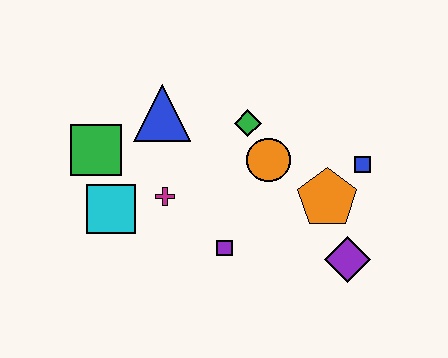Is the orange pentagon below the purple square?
No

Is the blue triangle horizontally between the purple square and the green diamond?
No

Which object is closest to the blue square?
The orange pentagon is closest to the blue square.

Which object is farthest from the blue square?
The green square is farthest from the blue square.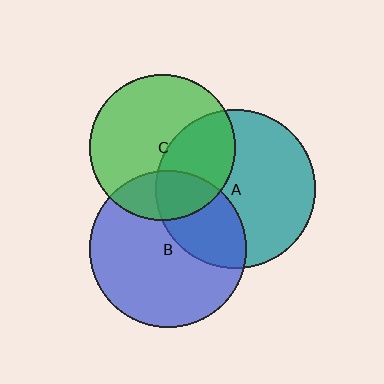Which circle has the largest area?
Circle A (teal).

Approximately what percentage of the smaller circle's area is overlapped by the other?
Approximately 35%.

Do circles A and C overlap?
Yes.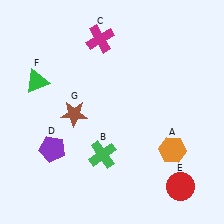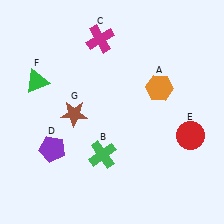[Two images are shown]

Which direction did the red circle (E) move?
The red circle (E) moved up.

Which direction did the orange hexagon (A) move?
The orange hexagon (A) moved up.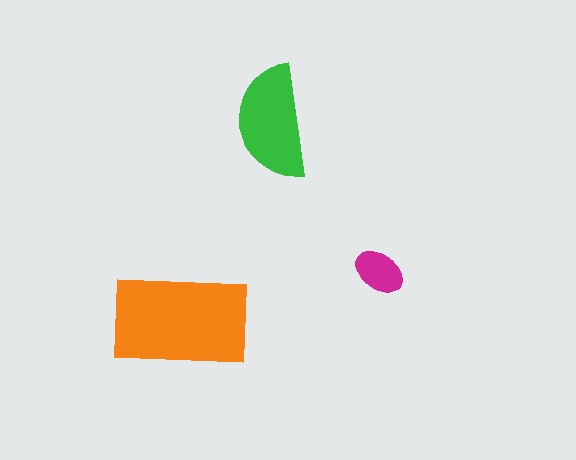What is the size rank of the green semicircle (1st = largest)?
2nd.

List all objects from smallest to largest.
The magenta ellipse, the green semicircle, the orange rectangle.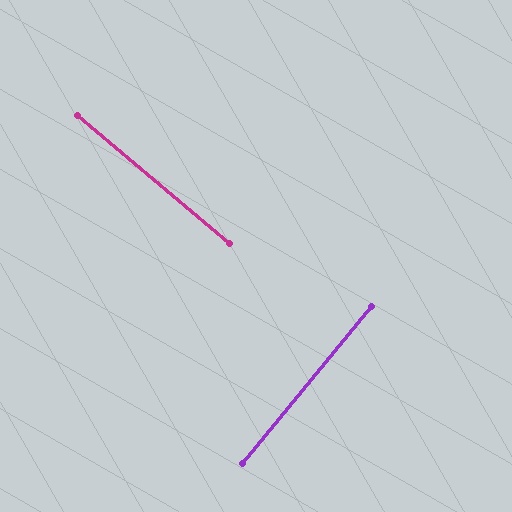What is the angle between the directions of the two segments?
Approximately 89 degrees.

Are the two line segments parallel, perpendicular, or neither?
Perpendicular — they meet at approximately 89°.